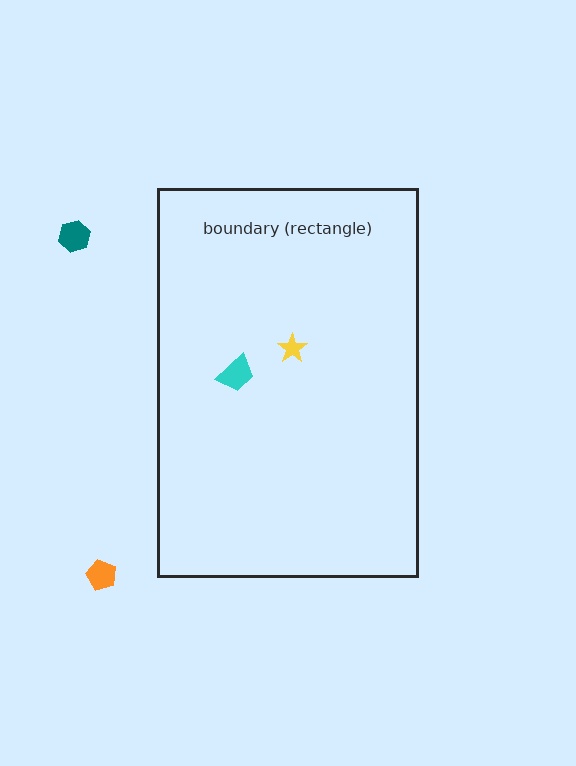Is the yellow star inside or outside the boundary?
Inside.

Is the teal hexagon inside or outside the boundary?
Outside.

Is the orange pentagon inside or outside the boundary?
Outside.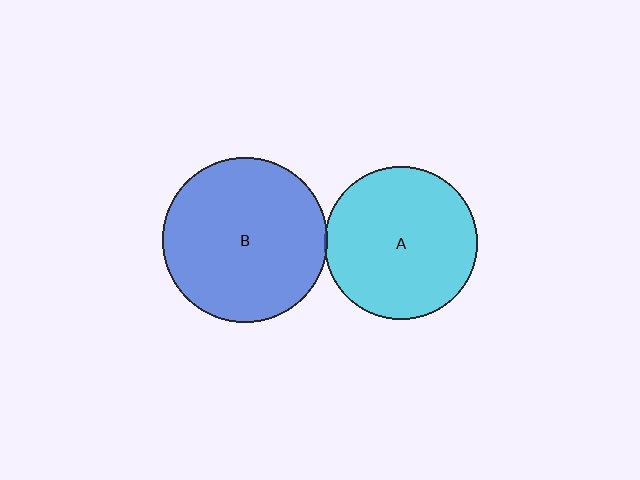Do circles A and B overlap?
Yes.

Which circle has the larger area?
Circle B (blue).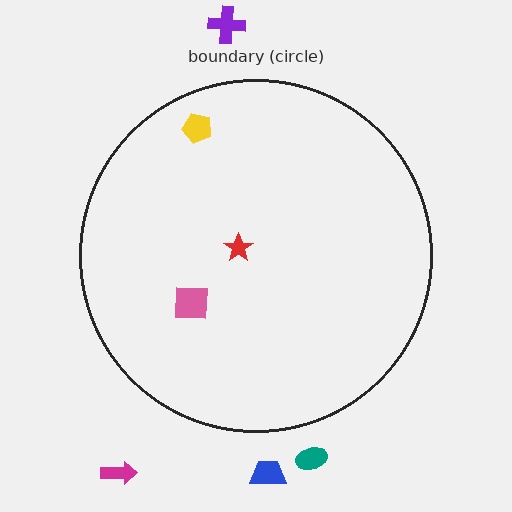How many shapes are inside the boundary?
3 inside, 4 outside.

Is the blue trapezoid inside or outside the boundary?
Outside.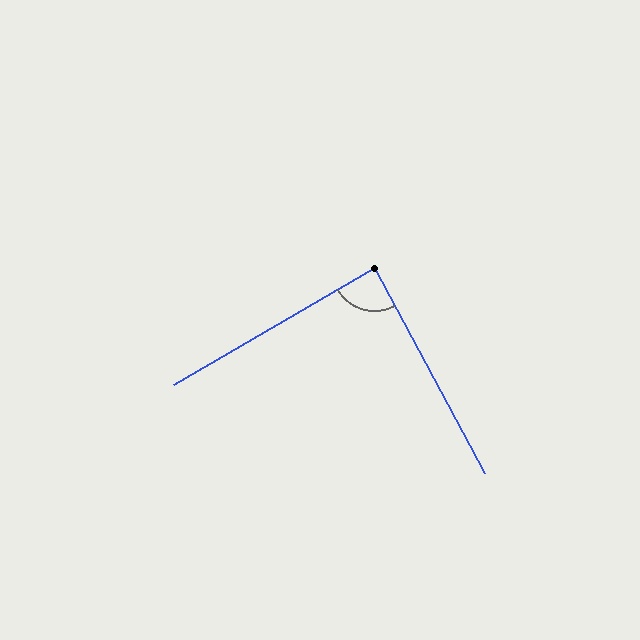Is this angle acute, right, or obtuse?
It is approximately a right angle.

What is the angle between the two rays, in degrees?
Approximately 88 degrees.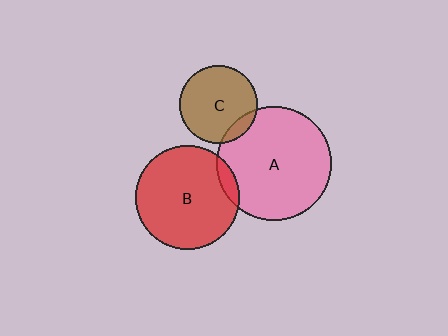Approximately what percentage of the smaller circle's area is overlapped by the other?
Approximately 5%.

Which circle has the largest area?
Circle A (pink).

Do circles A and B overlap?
Yes.